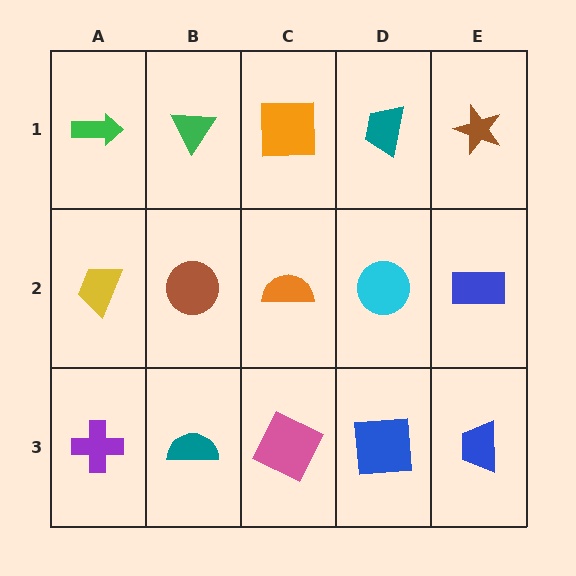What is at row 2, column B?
A brown circle.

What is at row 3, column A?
A purple cross.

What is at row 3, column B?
A teal semicircle.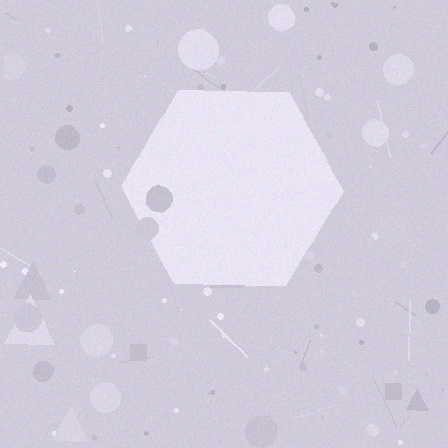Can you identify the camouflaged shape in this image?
The camouflaged shape is a hexagon.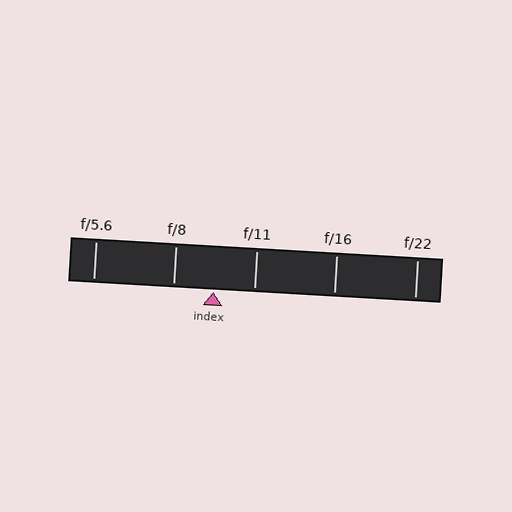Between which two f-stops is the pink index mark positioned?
The index mark is between f/8 and f/11.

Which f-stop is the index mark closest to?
The index mark is closest to f/8.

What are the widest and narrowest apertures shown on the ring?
The widest aperture shown is f/5.6 and the narrowest is f/22.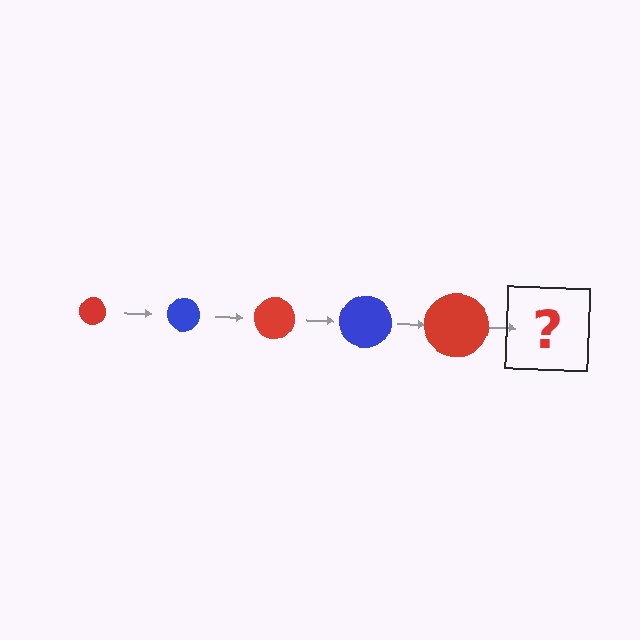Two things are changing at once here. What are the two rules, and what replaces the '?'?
The two rules are that the circle grows larger each step and the color cycles through red and blue. The '?' should be a blue circle, larger than the previous one.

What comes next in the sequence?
The next element should be a blue circle, larger than the previous one.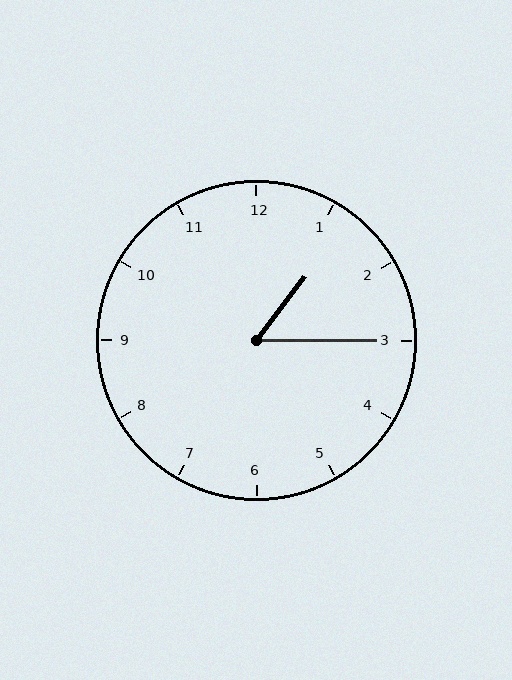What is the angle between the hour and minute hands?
Approximately 52 degrees.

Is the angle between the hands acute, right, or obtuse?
It is acute.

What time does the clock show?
1:15.